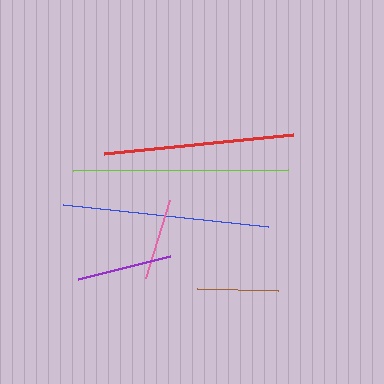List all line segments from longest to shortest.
From longest to shortest: lime, blue, red, purple, pink, brown.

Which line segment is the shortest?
The brown line is the shortest at approximately 80 pixels.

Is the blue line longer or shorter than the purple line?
The blue line is longer than the purple line.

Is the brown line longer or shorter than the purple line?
The purple line is longer than the brown line.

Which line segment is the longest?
The lime line is the longest at approximately 215 pixels.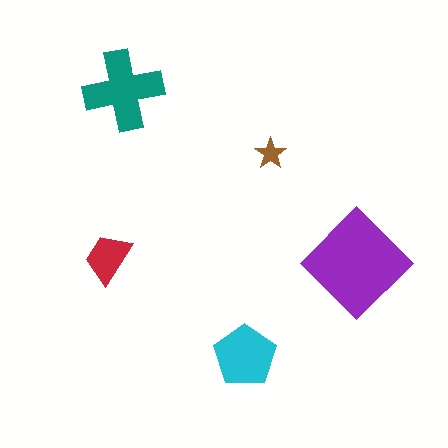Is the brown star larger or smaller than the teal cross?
Smaller.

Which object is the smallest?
The brown star.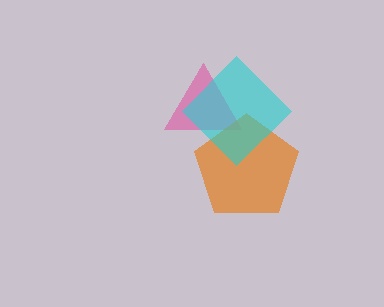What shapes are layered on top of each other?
The layered shapes are: a pink triangle, an orange pentagon, a cyan diamond.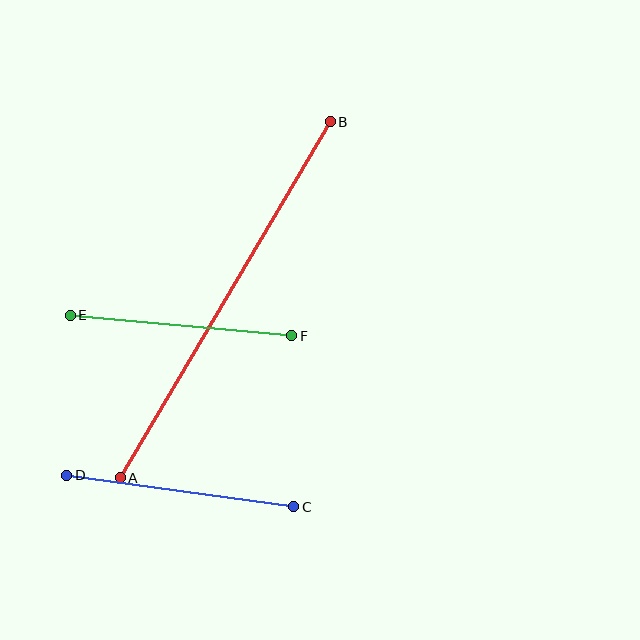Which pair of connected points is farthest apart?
Points A and B are farthest apart.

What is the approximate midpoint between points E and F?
The midpoint is at approximately (181, 325) pixels.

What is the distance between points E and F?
The distance is approximately 222 pixels.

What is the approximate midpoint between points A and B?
The midpoint is at approximately (225, 300) pixels.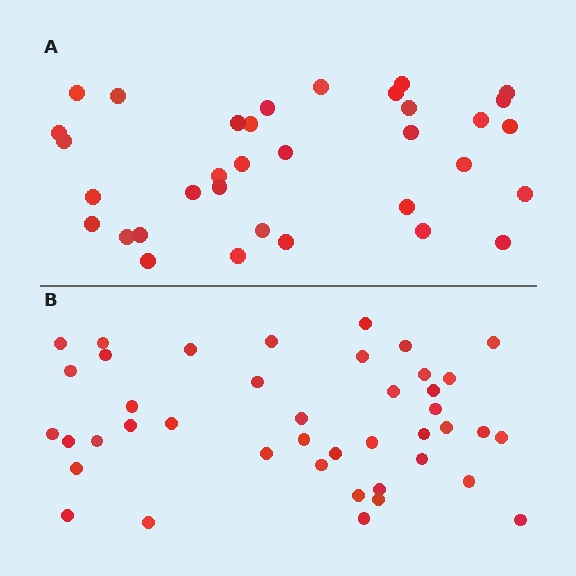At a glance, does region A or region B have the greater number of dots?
Region B (the bottom region) has more dots.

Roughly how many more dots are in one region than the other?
Region B has roughly 8 or so more dots than region A.